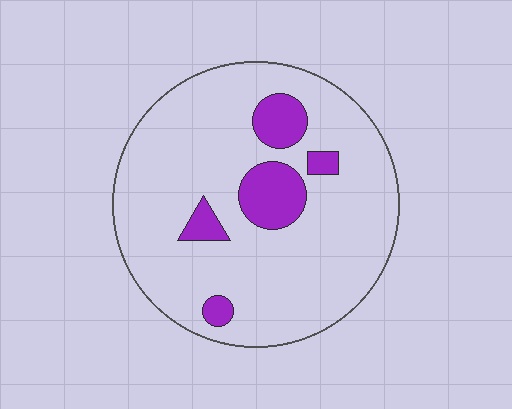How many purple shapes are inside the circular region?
5.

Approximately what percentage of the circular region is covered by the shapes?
Approximately 15%.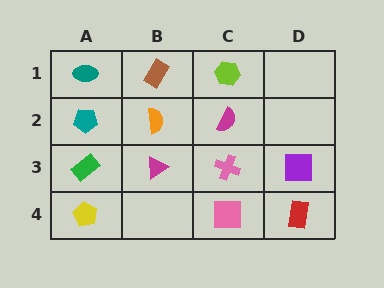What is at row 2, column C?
A magenta semicircle.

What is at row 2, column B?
An orange semicircle.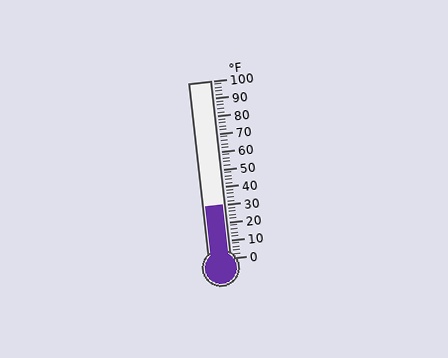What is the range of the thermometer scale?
The thermometer scale ranges from 0°F to 100°F.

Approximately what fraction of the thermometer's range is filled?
The thermometer is filled to approximately 30% of its range.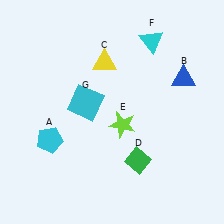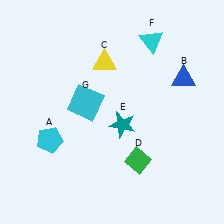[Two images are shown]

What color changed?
The star (E) changed from lime in Image 1 to teal in Image 2.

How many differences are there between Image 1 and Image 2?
There is 1 difference between the two images.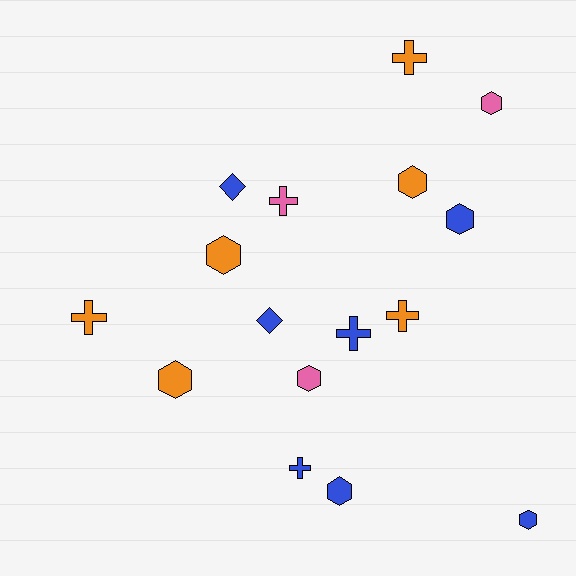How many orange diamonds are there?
There are no orange diamonds.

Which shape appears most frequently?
Hexagon, with 8 objects.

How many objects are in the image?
There are 16 objects.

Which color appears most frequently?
Blue, with 7 objects.